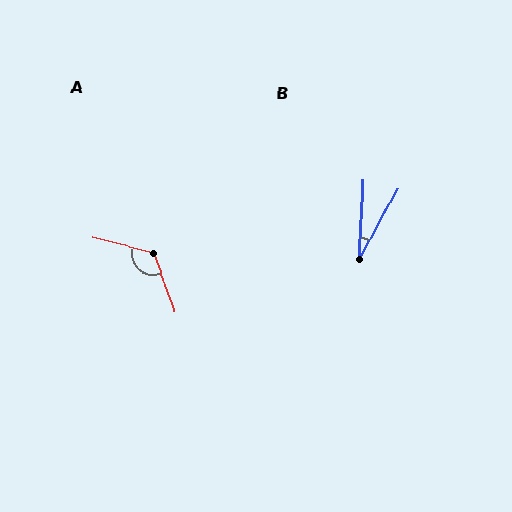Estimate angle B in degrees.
Approximately 25 degrees.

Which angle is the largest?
A, at approximately 125 degrees.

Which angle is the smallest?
B, at approximately 25 degrees.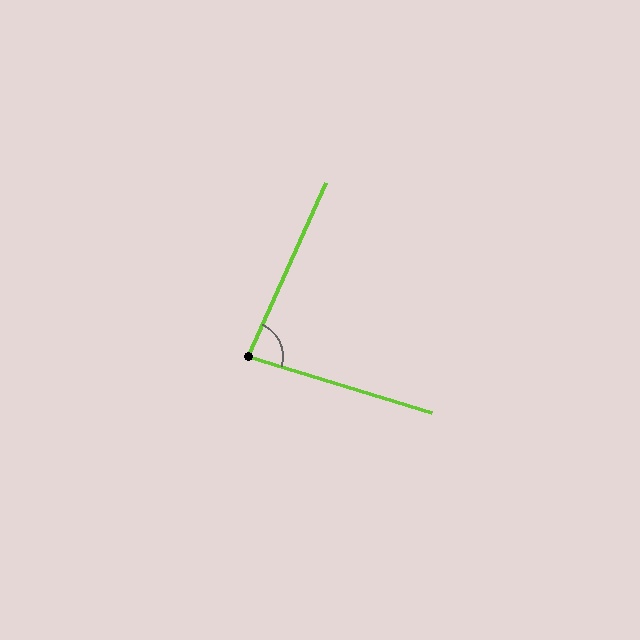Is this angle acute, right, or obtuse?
It is acute.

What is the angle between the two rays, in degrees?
Approximately 83 degrees.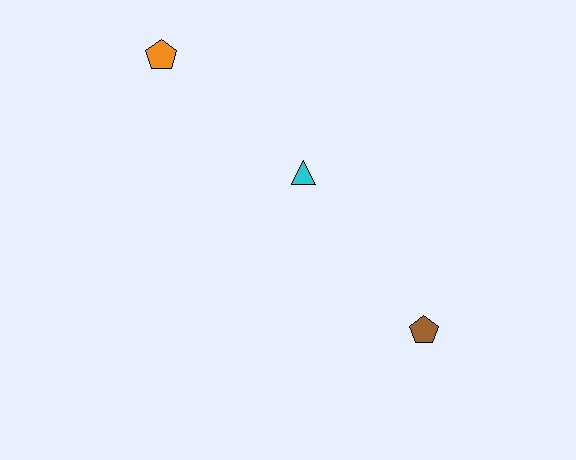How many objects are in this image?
There are 3 objects.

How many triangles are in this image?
There is 1 triangle.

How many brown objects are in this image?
There is 1 brown object.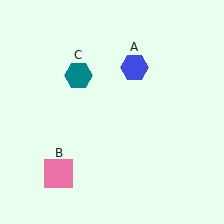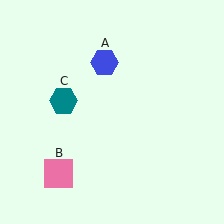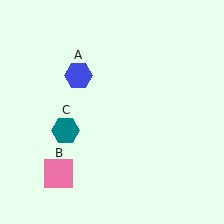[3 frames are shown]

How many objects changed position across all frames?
2 objects changed position: blue hexagon (object A), teal hexagon (object C).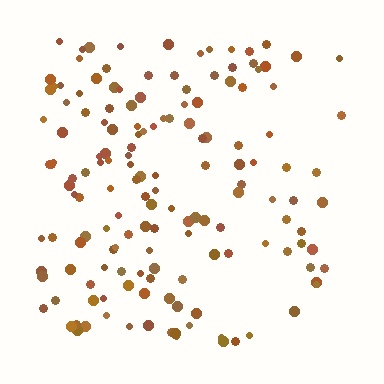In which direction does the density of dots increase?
From right to left, with the left side densest.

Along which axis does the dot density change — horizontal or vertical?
Horizontal.